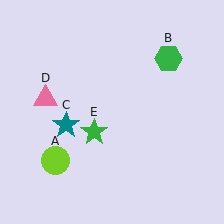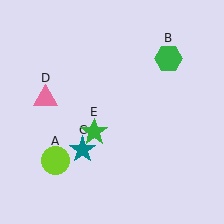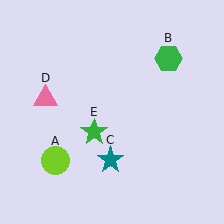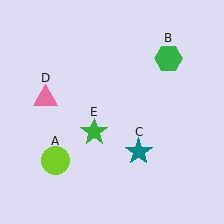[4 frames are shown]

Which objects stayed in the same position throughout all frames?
Lime circle (object A) and green hexagon (object B) and pink triangle (object D) and green star (object E) remained stationary.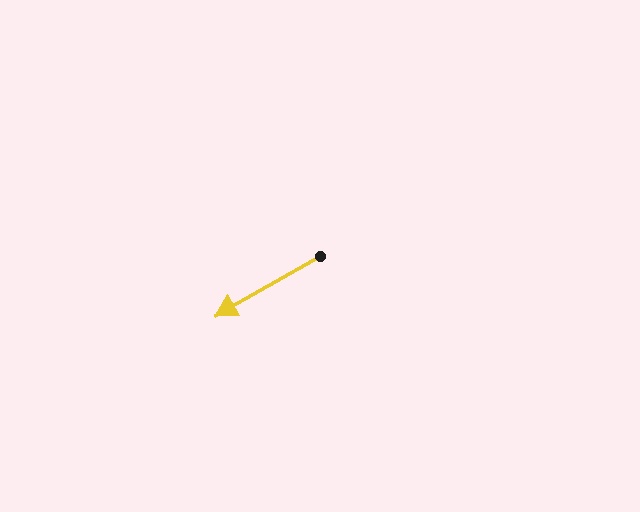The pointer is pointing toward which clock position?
Roughly 8 o'clock.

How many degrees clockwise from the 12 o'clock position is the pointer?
Approximately 240 degrees.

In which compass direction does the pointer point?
Southwest.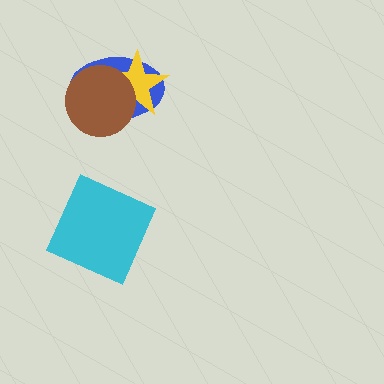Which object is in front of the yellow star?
The brown circle is in front of the yellow star.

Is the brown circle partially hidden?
No, no other shape covers it.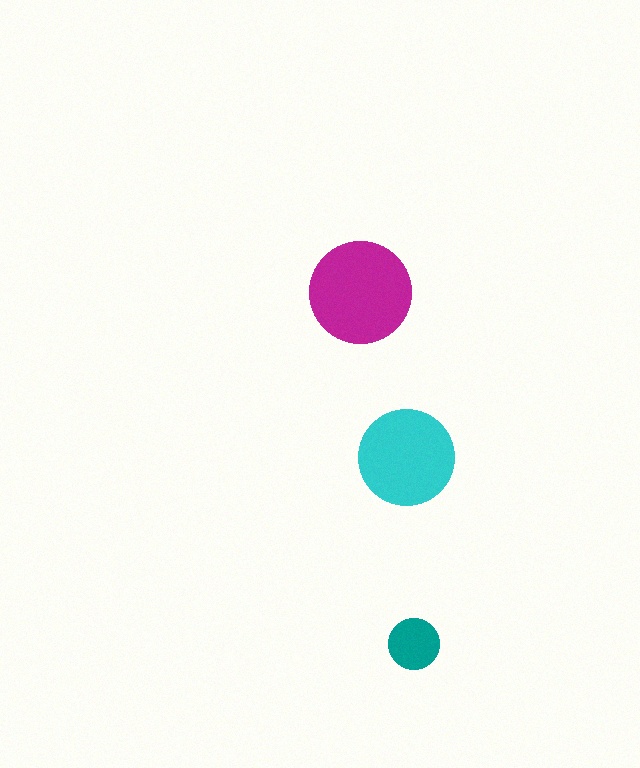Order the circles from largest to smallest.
the magenta one, the cyan one, the teal one.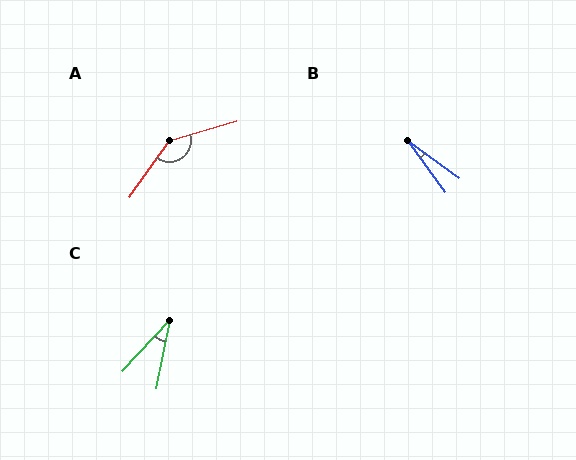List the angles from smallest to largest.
B (17°), C (32°), A (141°).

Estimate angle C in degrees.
Approximately 32 degrees.